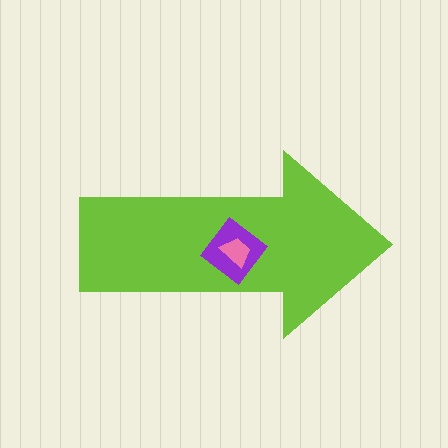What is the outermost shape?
The lime arrow.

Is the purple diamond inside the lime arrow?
Yes.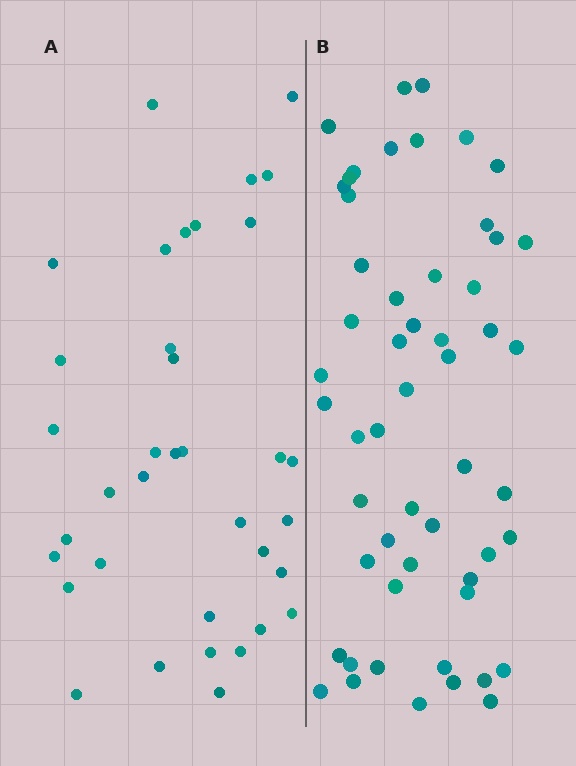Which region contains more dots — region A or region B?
Region B (the right region) has more dots.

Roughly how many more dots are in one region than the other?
Region B has approximately 20 more dots than region A.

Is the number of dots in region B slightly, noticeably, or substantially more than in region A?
Region B has substantially more. The ratio is roughly 1.5 to 1.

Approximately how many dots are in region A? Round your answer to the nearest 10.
About 40 dots. (The exact count is 36, which rounds to 40.)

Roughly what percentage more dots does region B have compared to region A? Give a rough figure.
About 50% more.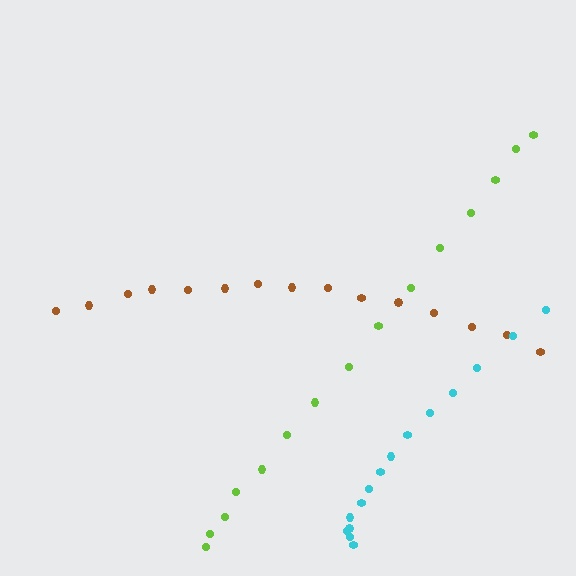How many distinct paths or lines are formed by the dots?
There are 3 distinct paths.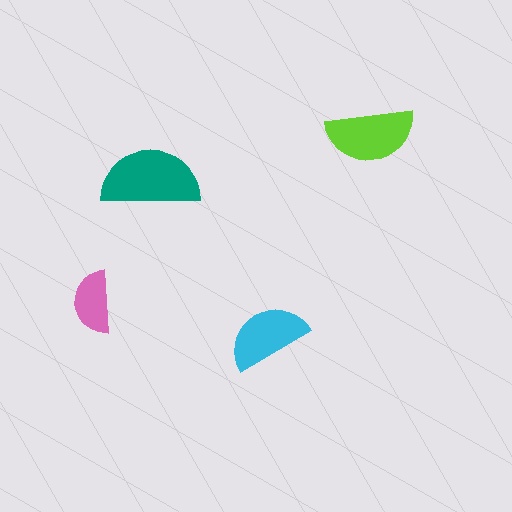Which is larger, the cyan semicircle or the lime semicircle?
The lime one.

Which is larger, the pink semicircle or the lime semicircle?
The lime one.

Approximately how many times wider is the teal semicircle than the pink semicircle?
About 1.5 times wider.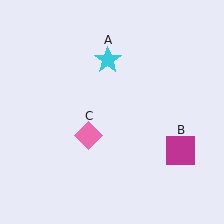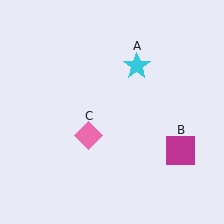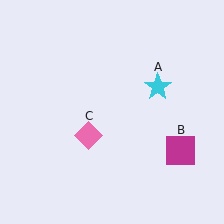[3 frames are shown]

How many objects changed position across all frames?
1 object changed position: cyan star (object A).